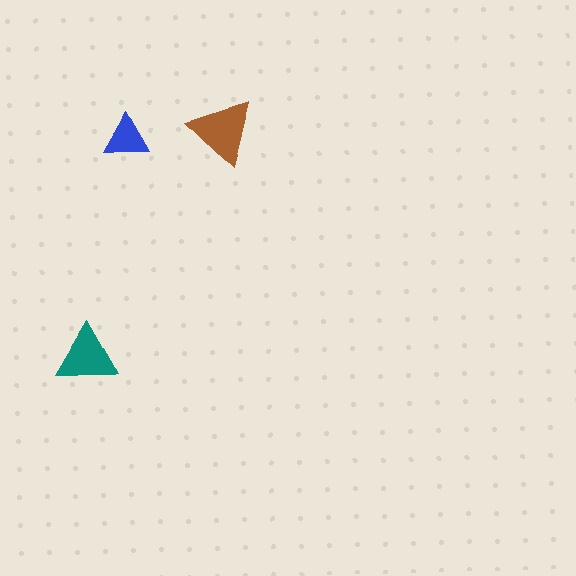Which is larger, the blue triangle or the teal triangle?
The teal one.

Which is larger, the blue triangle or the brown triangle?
The brown one.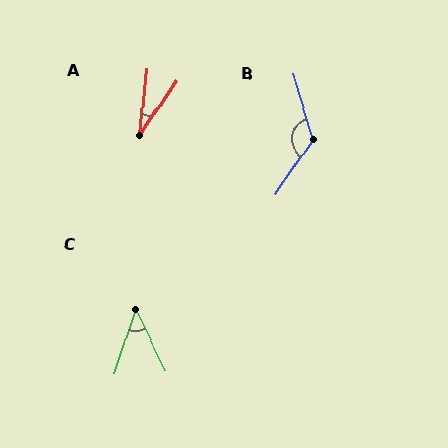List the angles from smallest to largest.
A (28°), C (45°), B (129°).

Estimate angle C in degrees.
Approximately 45 degrees.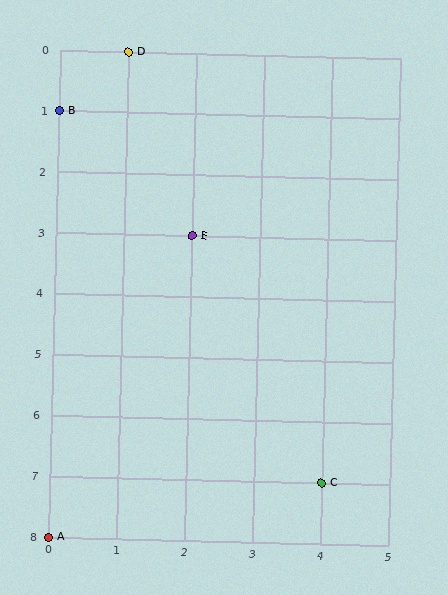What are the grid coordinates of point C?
Point C is at grid coordinates (4, 7).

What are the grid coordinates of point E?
Point E is at grid coordinates (2, 3).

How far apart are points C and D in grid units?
Points C and D are 3 columns and 7 rows apart (about 7.6 grid units diagonally).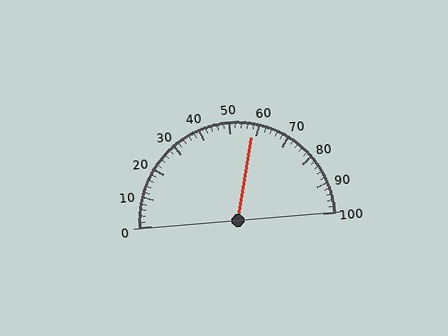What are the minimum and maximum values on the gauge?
The gauge ranges from 0 to 100.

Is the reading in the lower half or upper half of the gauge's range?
The reading is in the upper half of the range (0 to 100).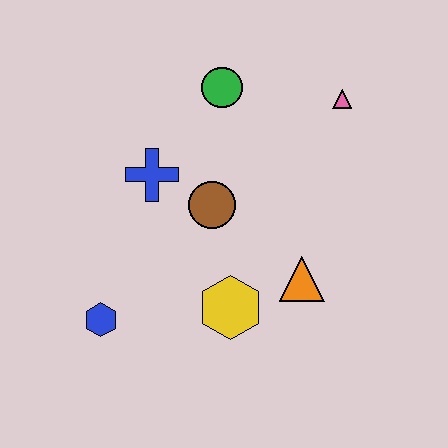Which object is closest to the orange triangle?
The yellow hexagon is closest to the orange triangle.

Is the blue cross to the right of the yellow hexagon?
No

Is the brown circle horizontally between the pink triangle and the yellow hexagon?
No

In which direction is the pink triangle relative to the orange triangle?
The pink triangle is above the orange triangle.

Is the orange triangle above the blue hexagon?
Yes